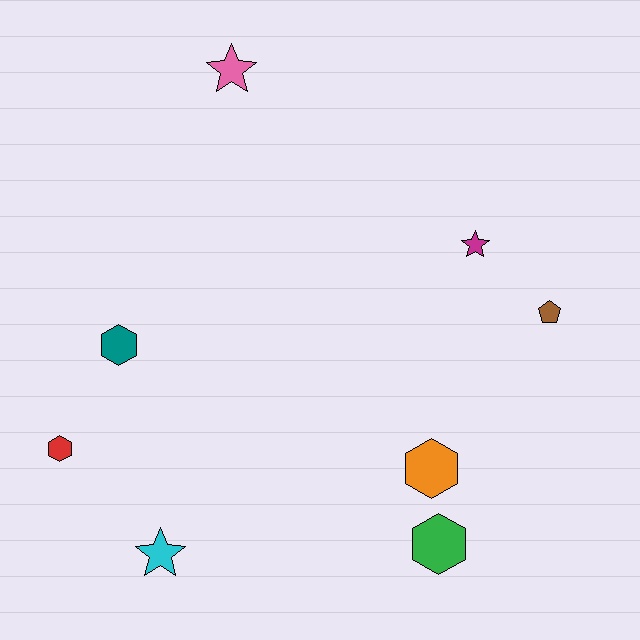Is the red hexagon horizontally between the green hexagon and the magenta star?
No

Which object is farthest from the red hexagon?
The brown pentagon is farthest from the red hexagon.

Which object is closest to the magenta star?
The brown pentagon is closest to the magenta star.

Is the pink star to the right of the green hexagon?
No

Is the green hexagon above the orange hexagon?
No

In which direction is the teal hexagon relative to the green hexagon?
The teal hexagon is to the left of the green hexagon.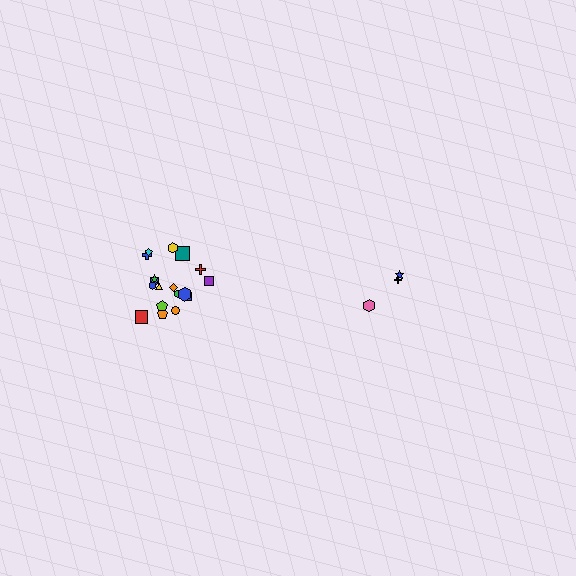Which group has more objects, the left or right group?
The left group.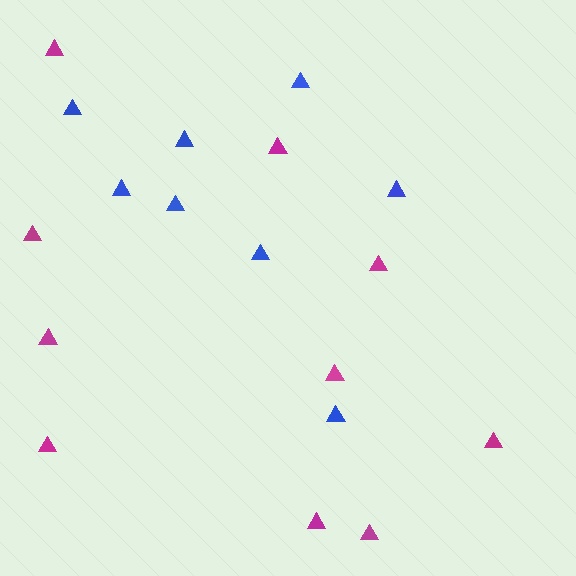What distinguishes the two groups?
There are 2 groups: one group of magenta triangles (10) and one group of blue triangles (8).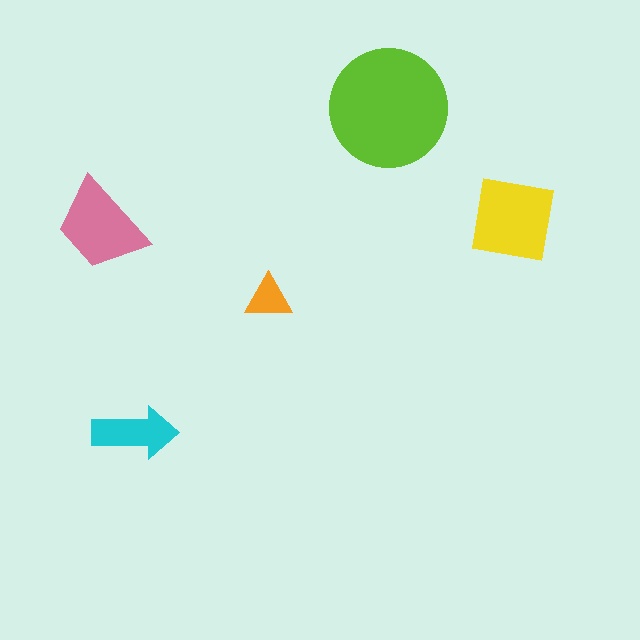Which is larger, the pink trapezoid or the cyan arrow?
The pink trapezoid.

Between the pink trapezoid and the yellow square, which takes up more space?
The yellow square.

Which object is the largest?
The lime circle.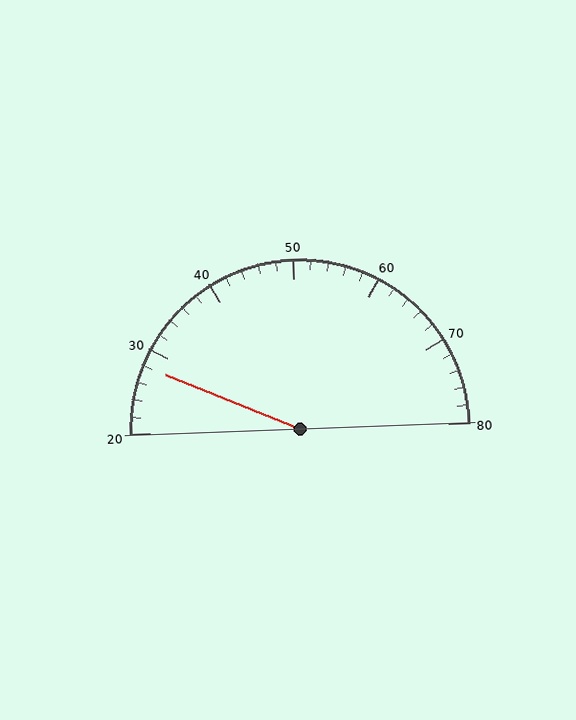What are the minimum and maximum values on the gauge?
The gauge ranges from 20 to 80.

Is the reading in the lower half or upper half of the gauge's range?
The reading is in the lower half of the range (20 to 80).